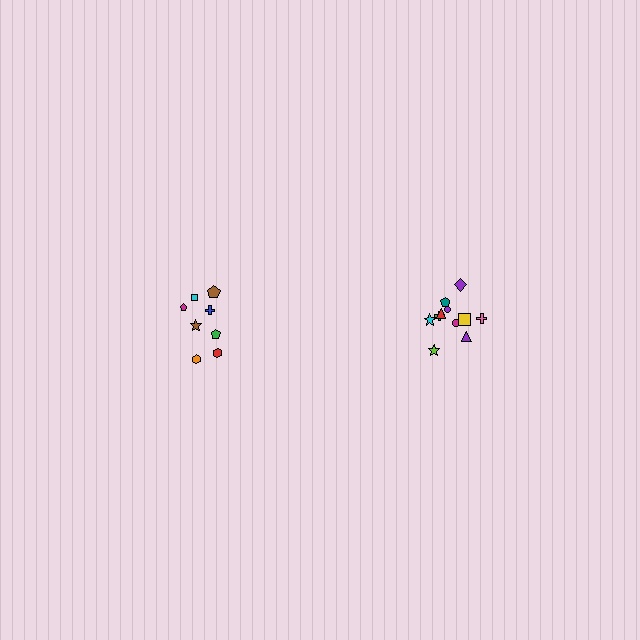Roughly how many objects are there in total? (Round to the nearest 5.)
Roughly 20 objects in total.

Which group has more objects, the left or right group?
The right group.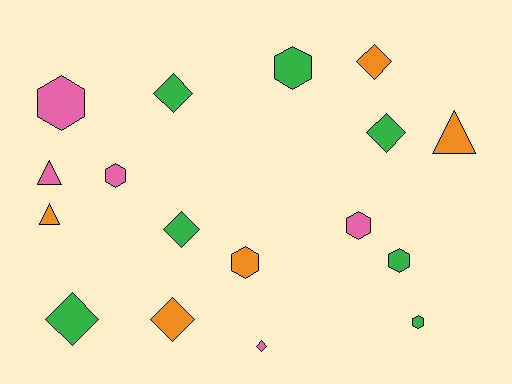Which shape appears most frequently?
Diamond, with 7 objects.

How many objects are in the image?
There are 17 objects.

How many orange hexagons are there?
There is 1 orange hexagon.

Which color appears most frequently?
Green, with 7 objects.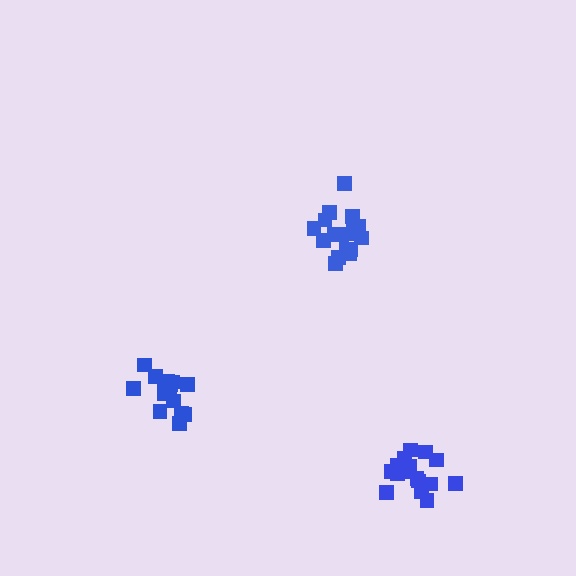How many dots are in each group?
Group 1: 15 dots, Group 2: 19 dots, Group 3: 19 dots (53 total).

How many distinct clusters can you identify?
There are 3 distinct clusters.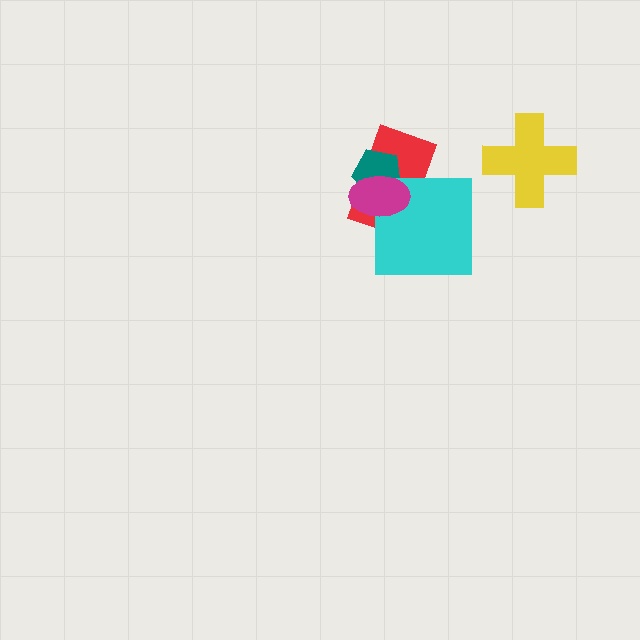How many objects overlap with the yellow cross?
0 objects overlap with the yellow cross.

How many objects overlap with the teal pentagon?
2 objects overlap with the teal pentagon.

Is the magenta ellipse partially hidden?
No, no other shape covers it.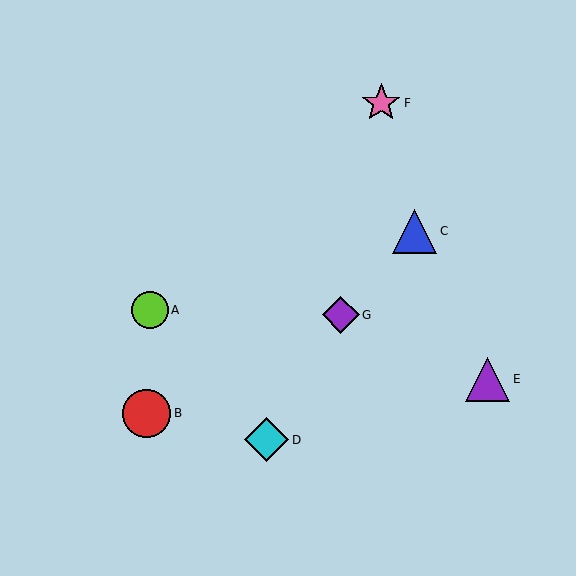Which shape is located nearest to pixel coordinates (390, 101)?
The pink star (labeled F) at (381, 103) is nearest to that location.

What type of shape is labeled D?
Shape D is a cyan diamond.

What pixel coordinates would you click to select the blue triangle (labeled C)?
Click at (415, 231) to select the blue triangle C.